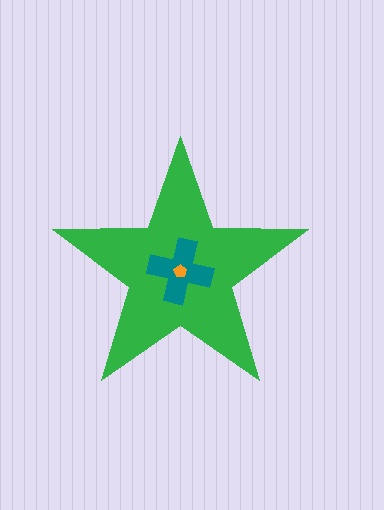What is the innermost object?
The orange pentagon.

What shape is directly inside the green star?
The teal cross.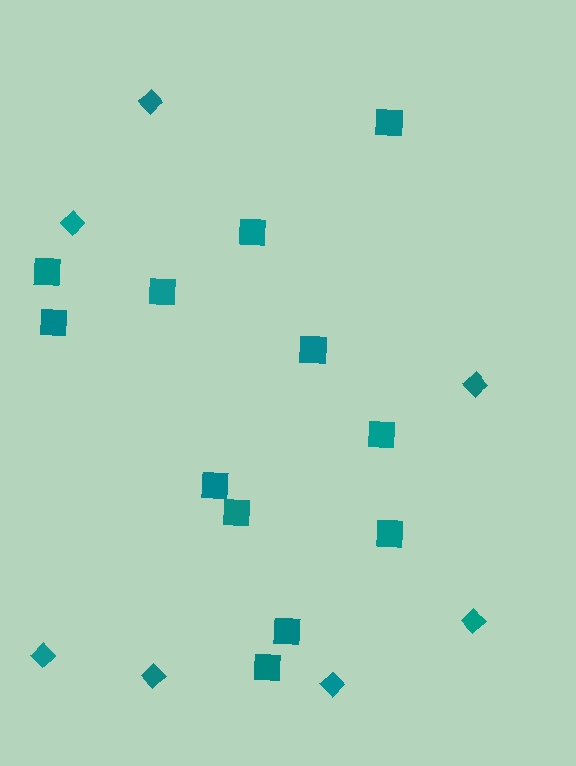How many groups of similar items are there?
There are 2 groups: one group of squares (12) and one group of diamonds (7).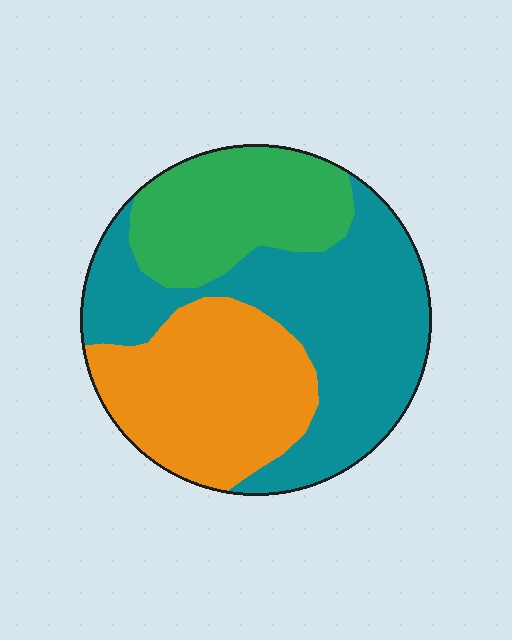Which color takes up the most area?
Teal, at roughly 45%.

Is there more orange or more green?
Orange.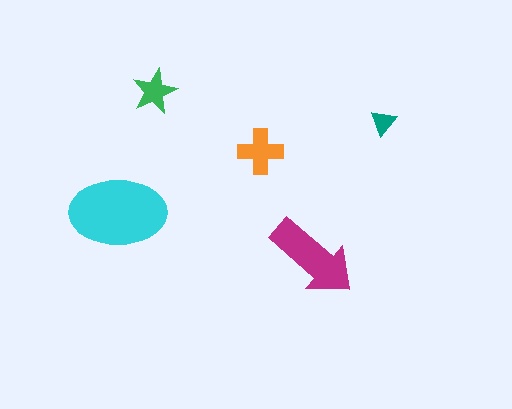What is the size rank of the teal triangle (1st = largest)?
5th.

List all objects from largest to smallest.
The cyan ellipse, the magenta arrow, the orange cross, the green star, the teal triangle.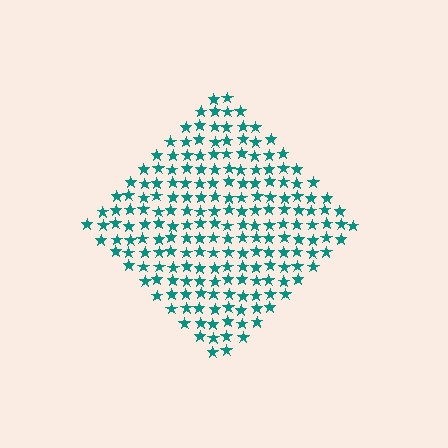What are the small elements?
The small elements are stars.